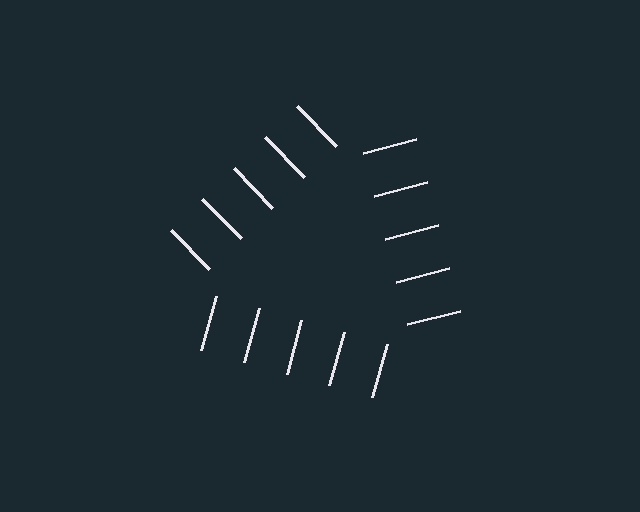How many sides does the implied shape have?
3 sides — the line-ends trace a triangle.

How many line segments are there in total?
15 — 5 along each of the 3 edges.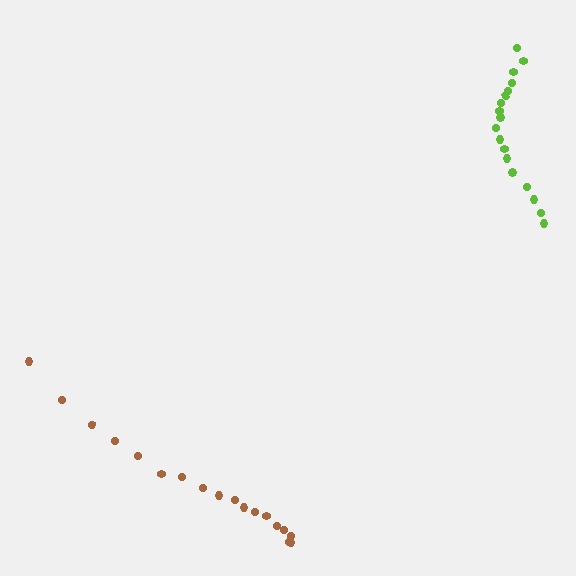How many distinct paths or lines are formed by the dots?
There are 2 distinct paths.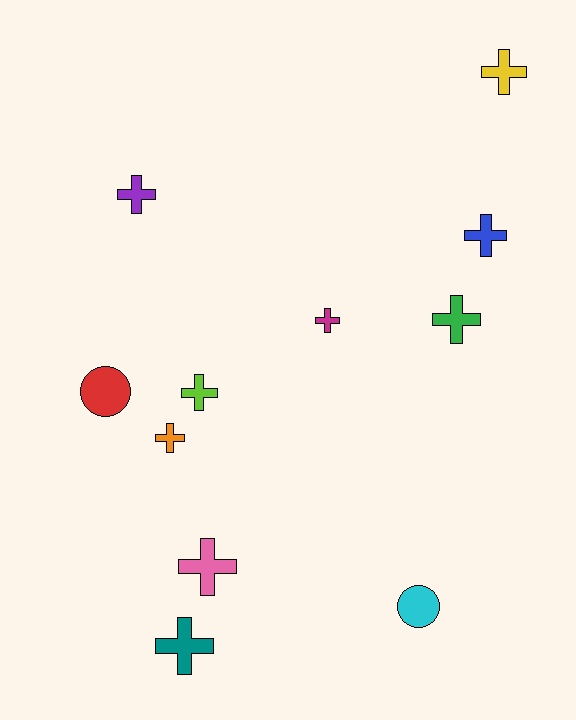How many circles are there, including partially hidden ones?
There are 2 circles.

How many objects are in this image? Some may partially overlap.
There are 11 objects.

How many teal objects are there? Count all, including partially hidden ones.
There is 1 teal object.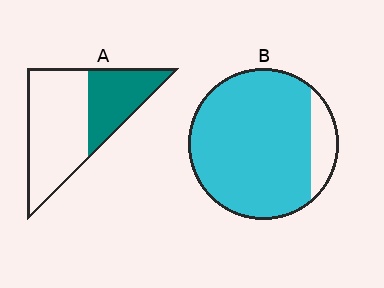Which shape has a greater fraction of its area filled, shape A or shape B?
Shape B.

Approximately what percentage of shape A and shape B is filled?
A is approximately 35% and B is approximately 85%.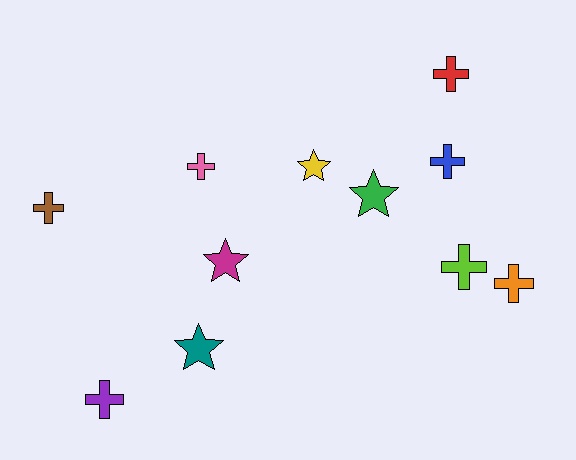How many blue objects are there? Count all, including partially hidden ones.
There is 1 blue object.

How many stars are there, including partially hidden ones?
There are 4 stars.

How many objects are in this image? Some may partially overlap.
There are 11 objects.